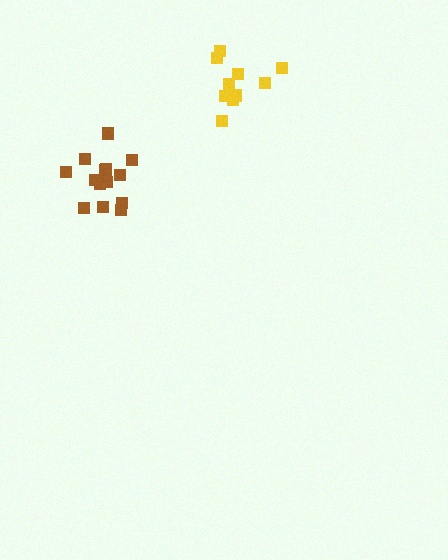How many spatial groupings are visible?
There are 2 spatial groupings.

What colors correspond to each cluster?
The clusters are colored: brown, yellow.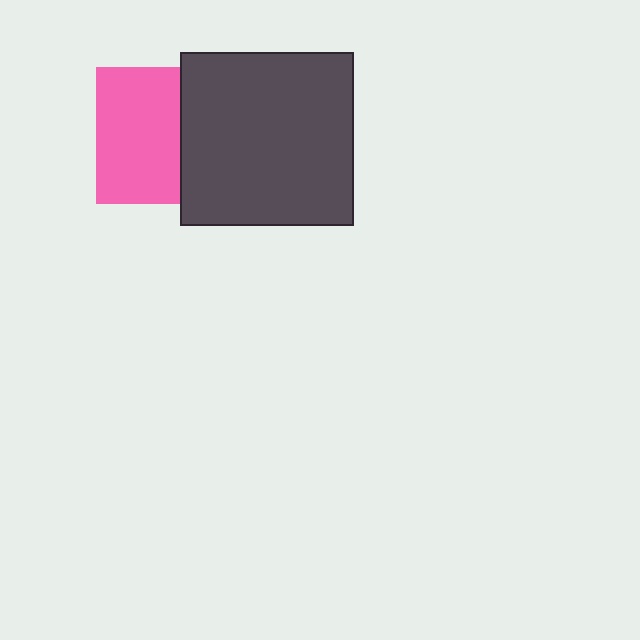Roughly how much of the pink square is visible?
About half of it is visible (roughly 61%).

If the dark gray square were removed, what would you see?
You would see the complete pink square.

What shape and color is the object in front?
The object in front is a dark gray square.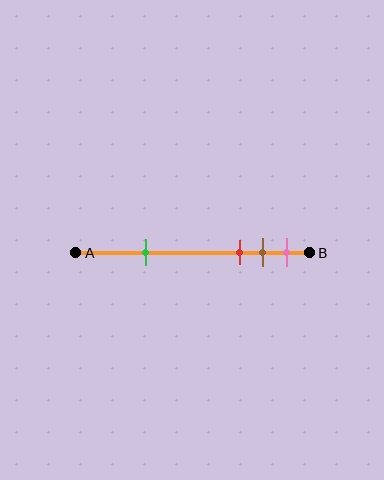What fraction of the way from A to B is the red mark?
The red mark is approximately 70% (0.7) of the way from A to B.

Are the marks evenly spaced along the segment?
No, the marks are not evenly spaced.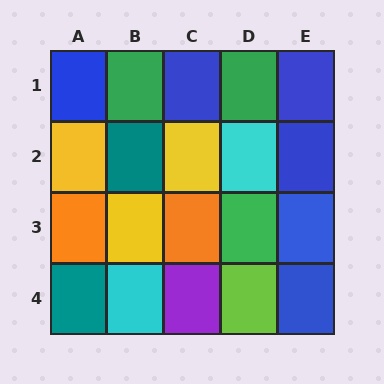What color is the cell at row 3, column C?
Orange.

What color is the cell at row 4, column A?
Teal.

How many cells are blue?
6 cells are blue.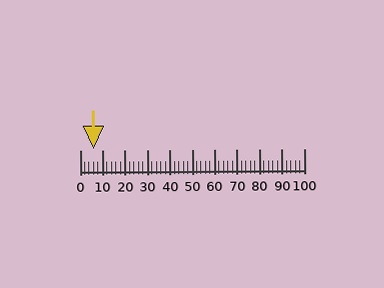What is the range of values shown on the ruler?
The ruler shows values from 0 to 100.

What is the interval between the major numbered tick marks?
The major tick marks are spaced 10 units apart.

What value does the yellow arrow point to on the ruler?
The yellow arrow points to approximately 6.